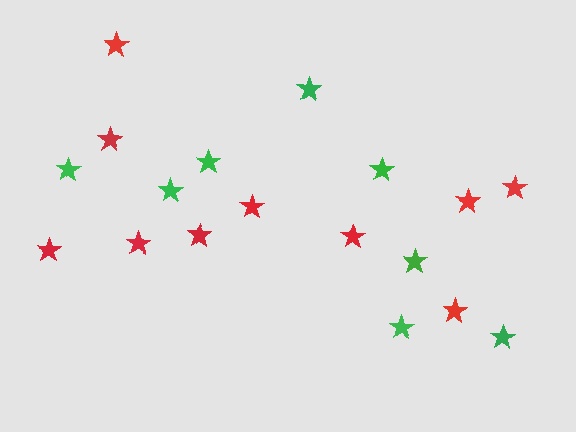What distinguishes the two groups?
There are 2 groups: one group of green stars (8) and one group of red stars (10).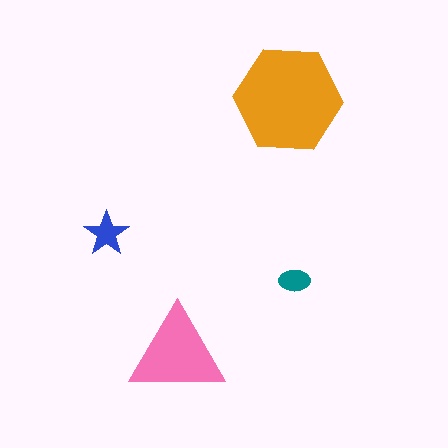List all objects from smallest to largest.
The teal ellipse, the blue star, the pink triangle, the orange hexagon.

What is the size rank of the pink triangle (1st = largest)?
2nd.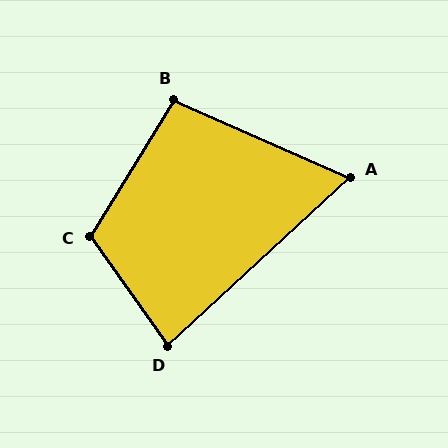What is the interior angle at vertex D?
Approximately 83 degrees (acute).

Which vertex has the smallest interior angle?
A, at approximately 67 degrees.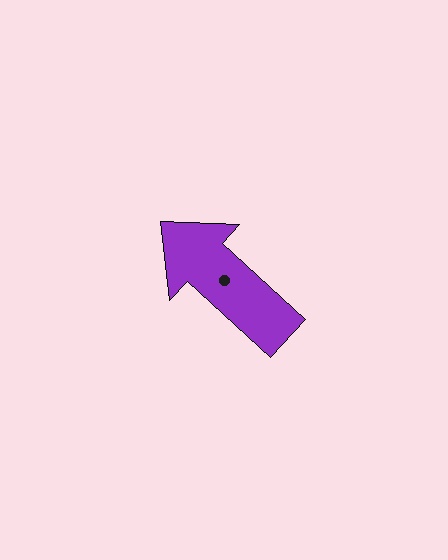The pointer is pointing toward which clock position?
Roughly 10 o'clock.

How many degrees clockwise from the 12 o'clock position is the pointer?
Approximately 312 degrees.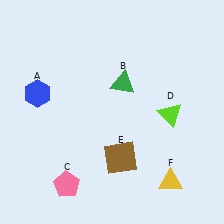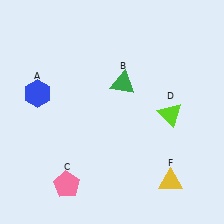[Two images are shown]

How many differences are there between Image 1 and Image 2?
There is 1 difference between the two images.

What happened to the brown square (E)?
The brown square (E) was removed in Image 2. It was in the bottom-right area of Image 1.